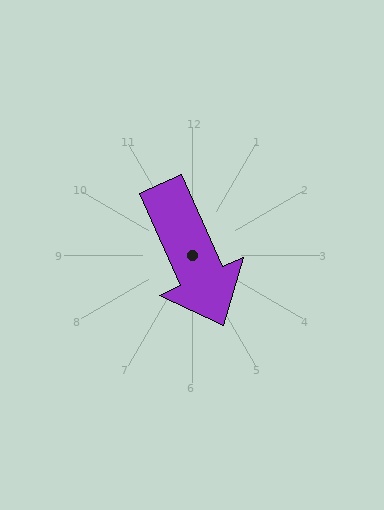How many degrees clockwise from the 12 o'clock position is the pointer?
Approximately 156 degrees.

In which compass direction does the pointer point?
Southeast.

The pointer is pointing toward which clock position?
Roughly 5 o'clock.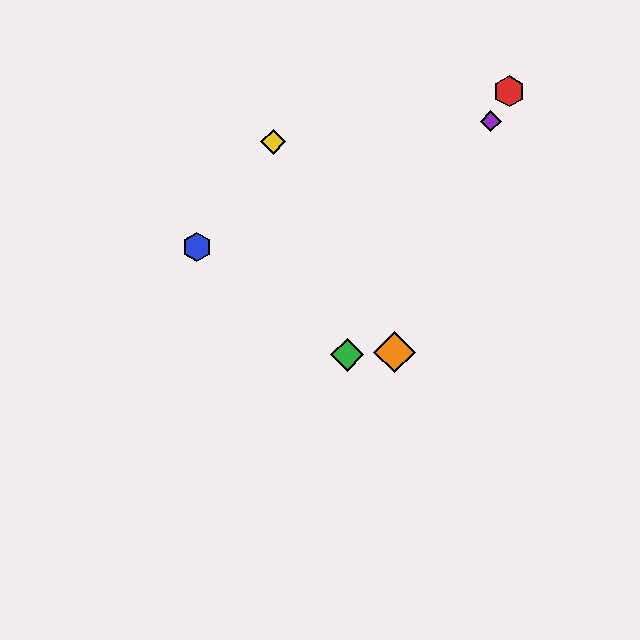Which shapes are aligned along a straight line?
The red hexagon, the green diamond, the purple diamond are aligned along a straight line.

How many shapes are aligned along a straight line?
3 shapes (the red hexagon, the green diamond, the purple diamond) are aligned along a straight line.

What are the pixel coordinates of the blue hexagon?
The blue hexagon is at (197, 247).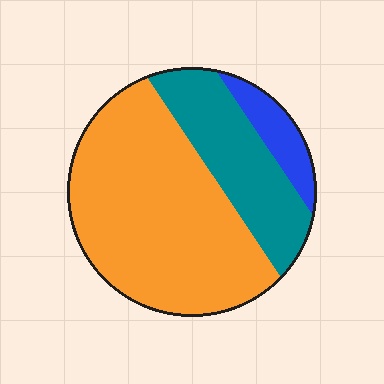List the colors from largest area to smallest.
From largest to smallest: orange, teal, blue.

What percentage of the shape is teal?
Teal takes up about one quarter (1/4) of the shape.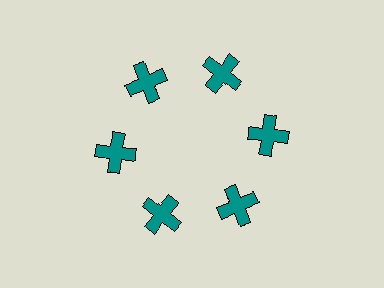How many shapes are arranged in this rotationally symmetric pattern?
There are 6 shapes, arranged in 6 groups of 1.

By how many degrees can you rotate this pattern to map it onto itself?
The pattern maps onto itself every 60 degrees of rotation.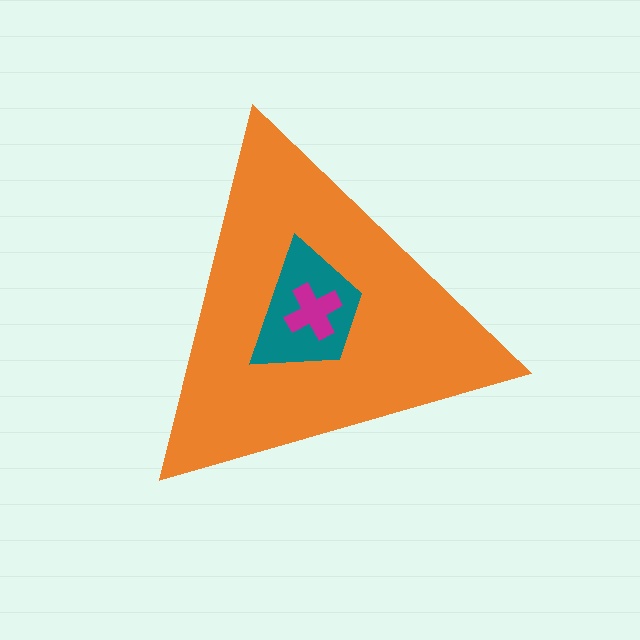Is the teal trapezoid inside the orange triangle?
Yes.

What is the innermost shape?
The magenta cross.